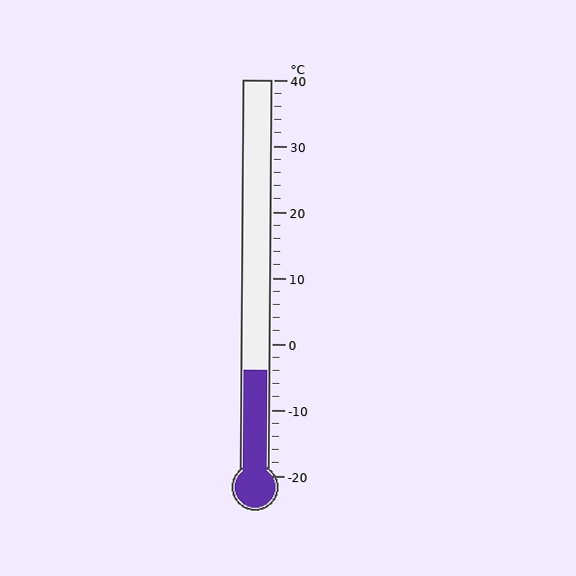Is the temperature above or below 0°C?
The temperature is below 0°C.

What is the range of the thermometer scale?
The thermometer scale ranges from -20°C to 40°C.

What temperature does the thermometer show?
The thermometer shows approximately -4°C.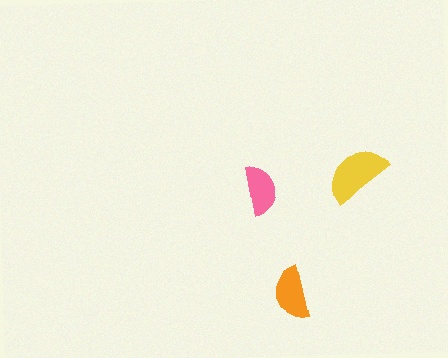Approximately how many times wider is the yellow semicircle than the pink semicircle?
About 1.5 times wider.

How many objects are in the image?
There are 3 objects in the image.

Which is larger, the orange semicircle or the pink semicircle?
The orange one.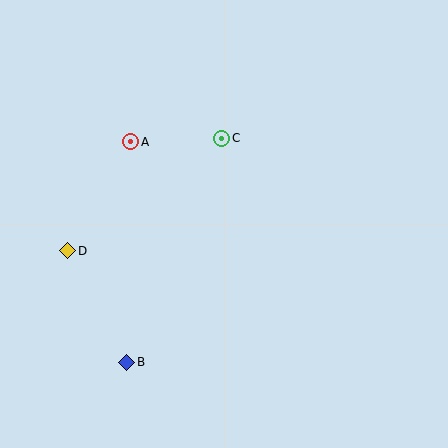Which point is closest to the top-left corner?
Point A is closest to the top-left corner.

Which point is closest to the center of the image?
Point C at (222, 138) is closest to the center.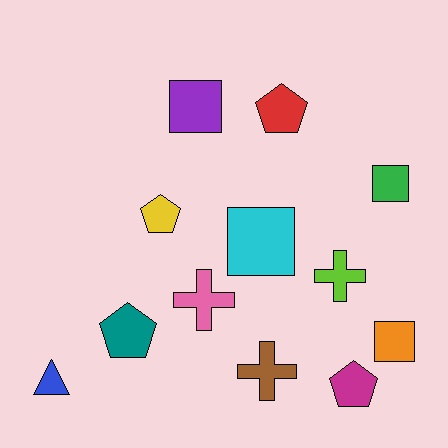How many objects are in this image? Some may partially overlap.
There are 12 objects.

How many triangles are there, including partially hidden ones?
There is 1 triangle.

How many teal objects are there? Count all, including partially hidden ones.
There is 1 teal object.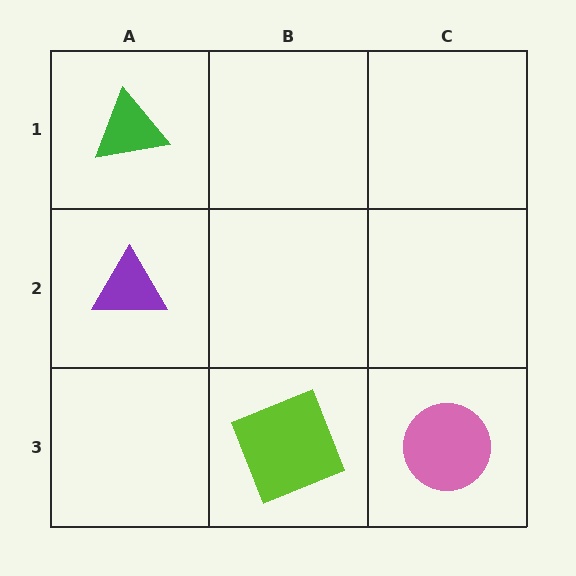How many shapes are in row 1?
1 shape.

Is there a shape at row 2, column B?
No, that cell is empty.